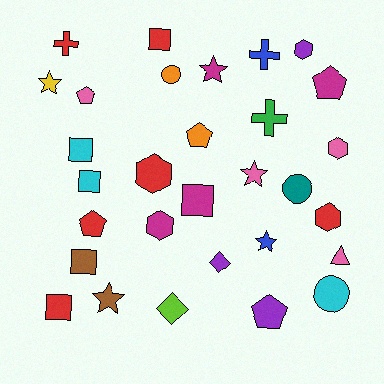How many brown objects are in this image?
There are 2 brown objects.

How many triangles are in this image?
There is 1 triangle.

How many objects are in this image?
There are 30 objects.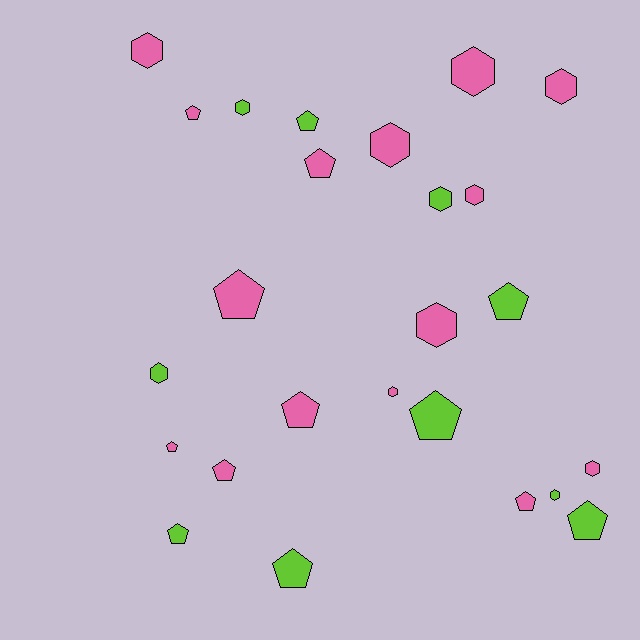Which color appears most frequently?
Pink, with 15 objects.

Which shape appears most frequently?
Pentagon, with 13 objects.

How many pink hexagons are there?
There are 8 pink hexagons.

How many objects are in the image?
There are 25 objects.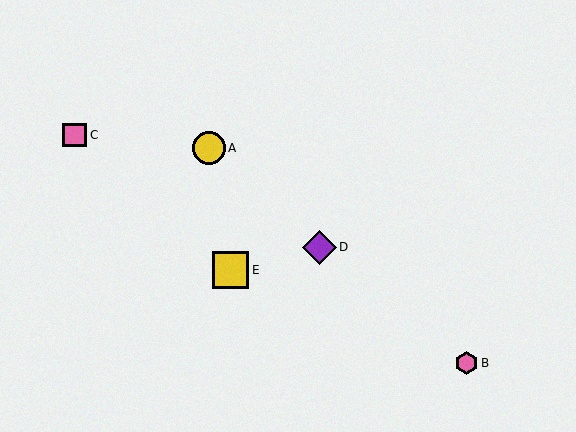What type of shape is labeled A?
Shape A is a yellow circle.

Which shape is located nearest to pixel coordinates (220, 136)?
The yellow circle (labeled A) at (209, 147) is nearest to that location.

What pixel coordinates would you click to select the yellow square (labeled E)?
Click at (231, 270) to select the yellow square E.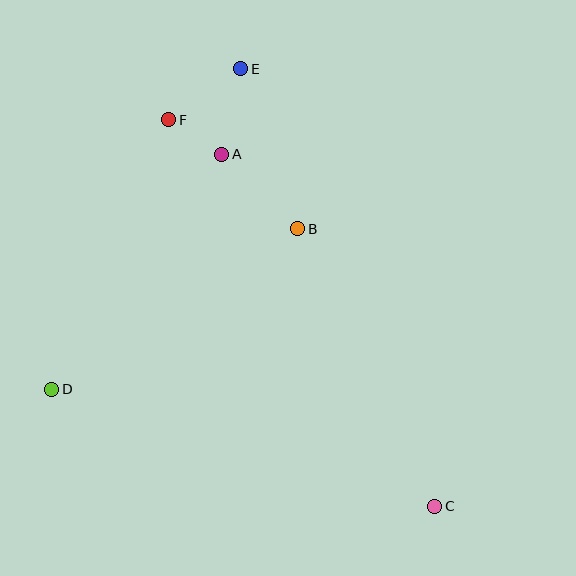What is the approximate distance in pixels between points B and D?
The distance between B and D is approximately 294 pixels.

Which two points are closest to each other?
Points A and F are closest to each other.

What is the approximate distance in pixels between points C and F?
The distance between C and F is approximately 469 pixels.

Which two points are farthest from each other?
Points C and E are farthest from each other.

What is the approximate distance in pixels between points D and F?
The distance between D and F is approximately 294 pixels.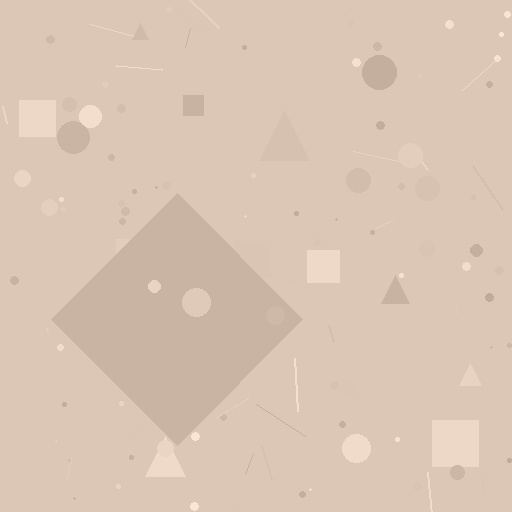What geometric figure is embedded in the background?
A diamond is embedded in the background.